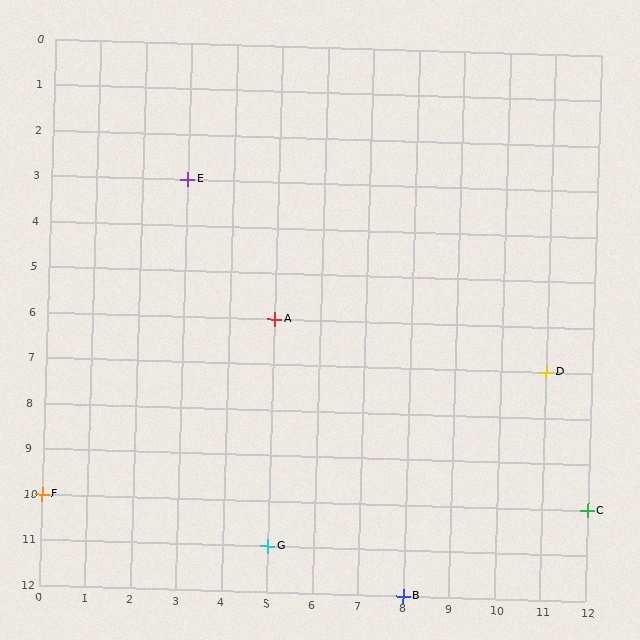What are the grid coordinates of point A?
Point A is at grid coordinates (5, 6).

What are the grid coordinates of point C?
Point C is at grid coordinates (12, 10).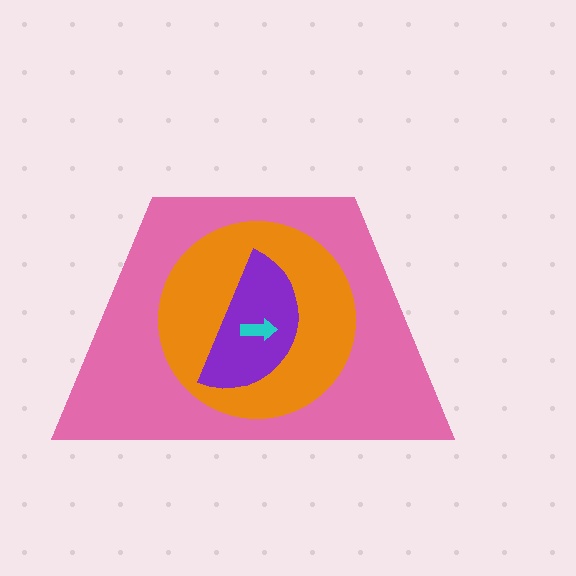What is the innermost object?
The cyan arrow.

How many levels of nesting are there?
4.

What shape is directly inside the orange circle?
The purple semicircle.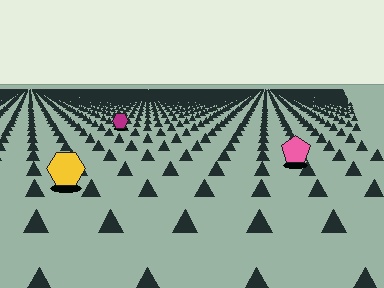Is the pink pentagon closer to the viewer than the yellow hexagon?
No. The yellow hexagon is closer — you can tell from the texture gradient: the ground texture is coarser near it.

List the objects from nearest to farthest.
From nearest to farthest: the yellow hexagon, the pink pentagon, the magenta hexagon.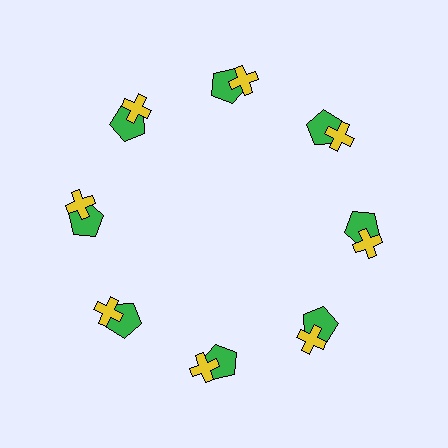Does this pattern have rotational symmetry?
Yes, this pattern has 8-fold rotational symmetry. It looks the same after rotating 45 degrees around the center.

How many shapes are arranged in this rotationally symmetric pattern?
There are 16 shapes, arranged in 8 groups of 2.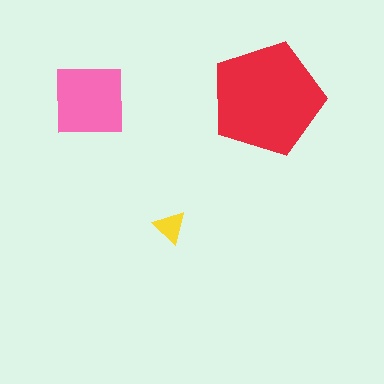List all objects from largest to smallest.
The red pentagon, the pink square, the yellow triangle.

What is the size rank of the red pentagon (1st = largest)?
1st.